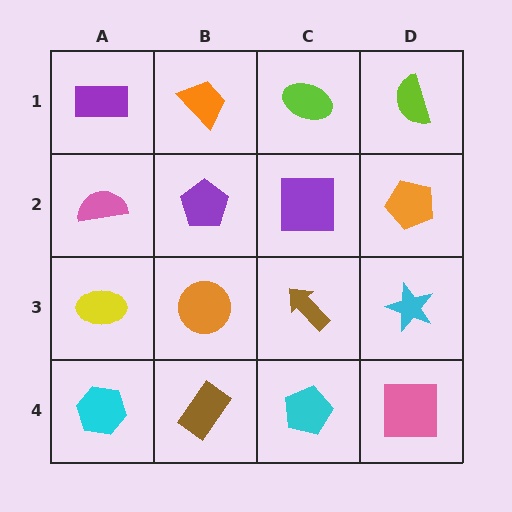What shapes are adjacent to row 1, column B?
A purple pentagon (row 2, column B), a purple rectangle (row 1, column A), a lime ellipse (row 1, column C).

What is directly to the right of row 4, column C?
A pink square.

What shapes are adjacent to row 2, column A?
A purple rectangle (row 1, column A), a yellow ellipse (row 3, column A), a purple pentagon (row 2, column B).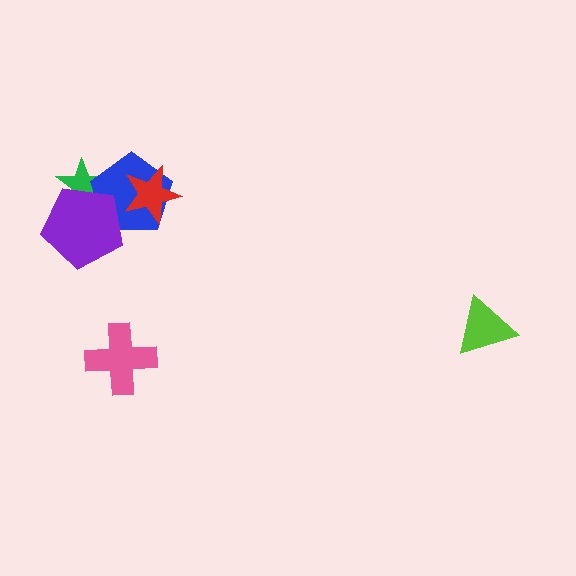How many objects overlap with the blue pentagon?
3 objects overlap with the blue pentagon.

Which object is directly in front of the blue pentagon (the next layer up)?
The red star is directly in front of the blue pentagon.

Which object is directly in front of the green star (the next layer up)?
The blue pentagon is directly in front of the green star.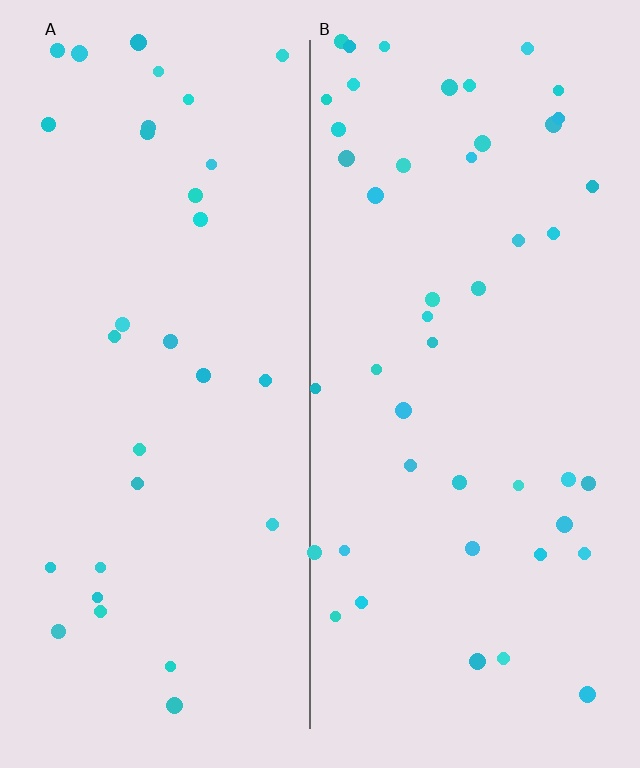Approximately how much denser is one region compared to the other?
Approximately 1.5× — region B over region A.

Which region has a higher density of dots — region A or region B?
B (the right).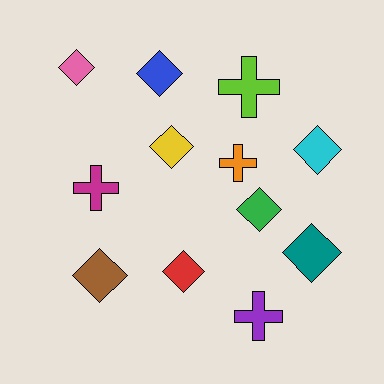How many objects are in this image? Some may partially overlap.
There are 12 objects.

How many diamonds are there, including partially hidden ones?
There are 8 diamonds.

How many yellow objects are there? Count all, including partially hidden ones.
There is 1 yellow object.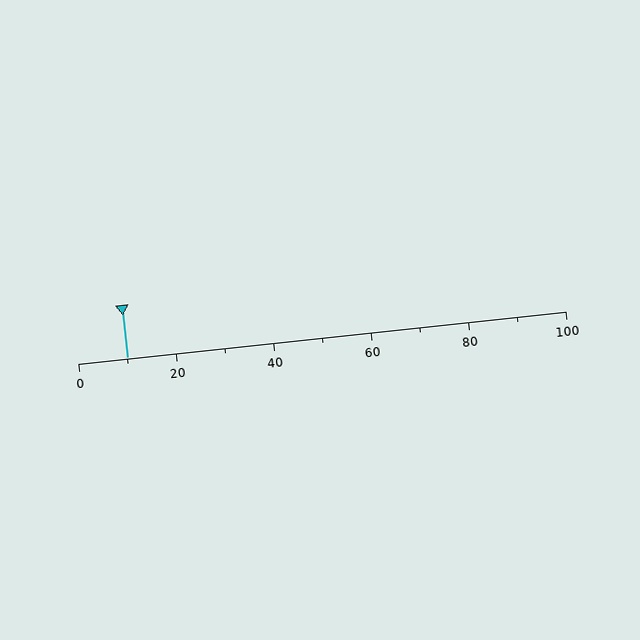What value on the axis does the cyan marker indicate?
The marker indicates approximately 10.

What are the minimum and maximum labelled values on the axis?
The axis runs from 0 to 100.